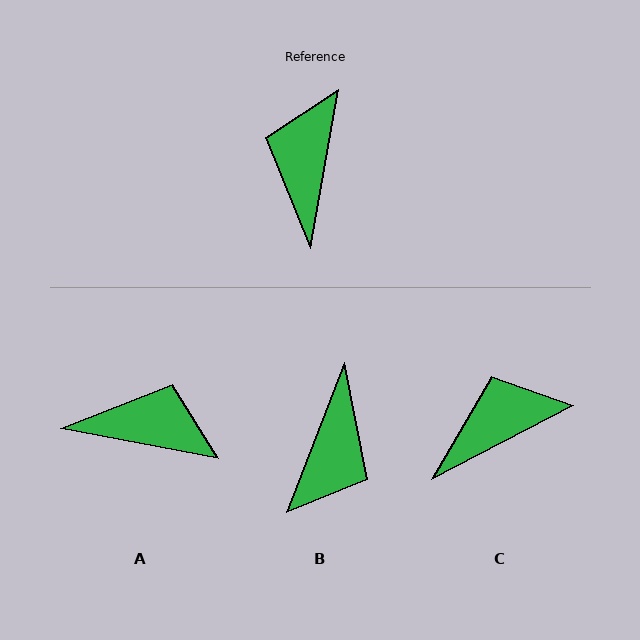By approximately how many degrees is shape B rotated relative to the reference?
Approximately 169 degrees counter-clockwise.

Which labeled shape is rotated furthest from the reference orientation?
B, about 169 degrees away.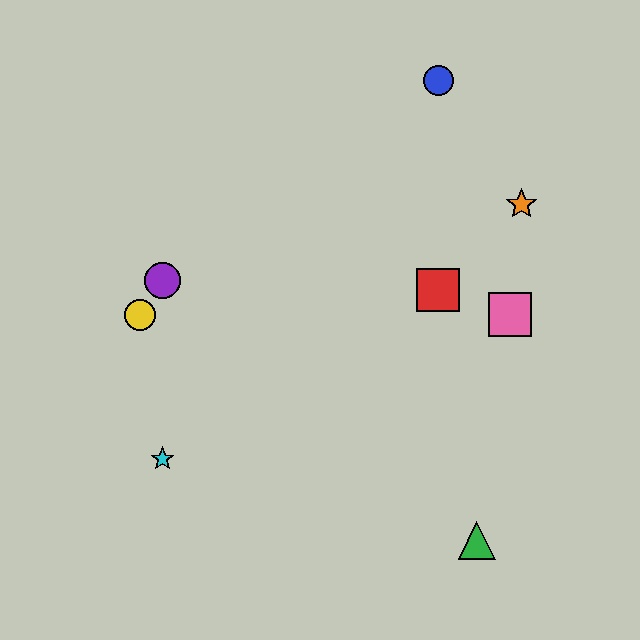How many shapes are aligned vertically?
2 shapes (the red square, the blue circle) are aligned vertically.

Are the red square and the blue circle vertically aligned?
Yes, both are at x≈438.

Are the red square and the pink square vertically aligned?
No, the red square is at x≈438 and the pink square is at x≈510.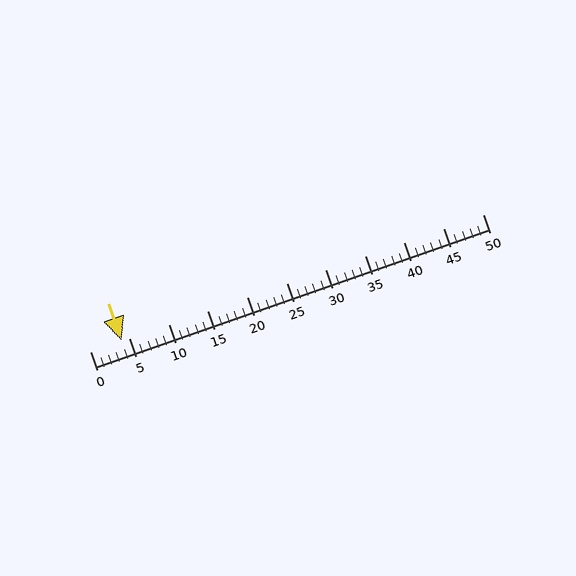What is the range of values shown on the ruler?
The ruler shows values from 0 to 50.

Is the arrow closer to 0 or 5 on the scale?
The arrow is closer to 5.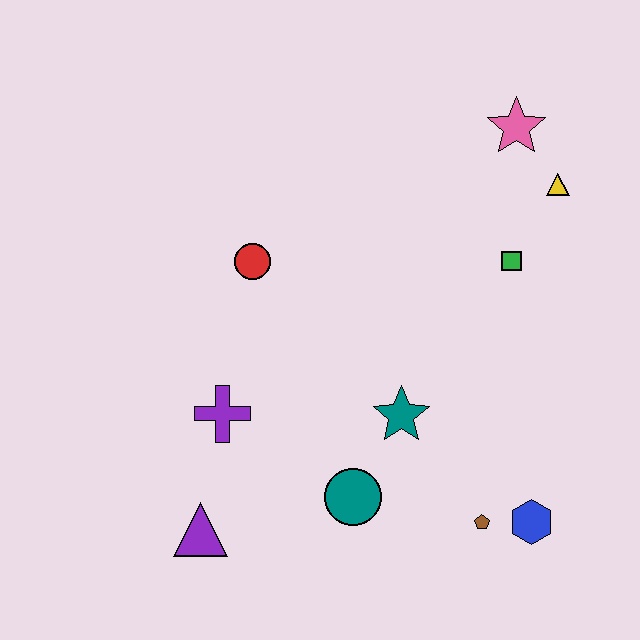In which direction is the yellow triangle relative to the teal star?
The yellow triangle is above the teal star.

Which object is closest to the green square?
The yellow triangle is closest to the green square.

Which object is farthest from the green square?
The purple triangle is farthest from the green square.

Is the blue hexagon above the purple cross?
No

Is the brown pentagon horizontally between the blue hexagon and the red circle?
Yes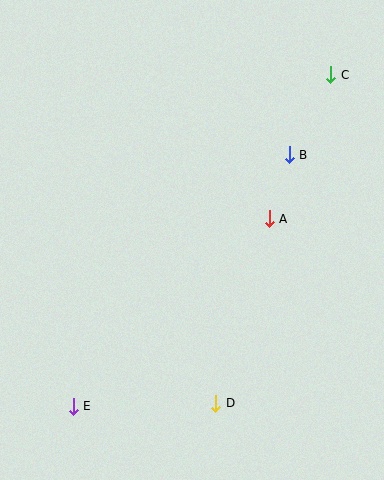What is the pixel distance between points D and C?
The distance between D and C is 348 pixels.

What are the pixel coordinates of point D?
Point D is at (216, 403).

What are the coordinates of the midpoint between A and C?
The midpoint between A and C is at (300, 147).